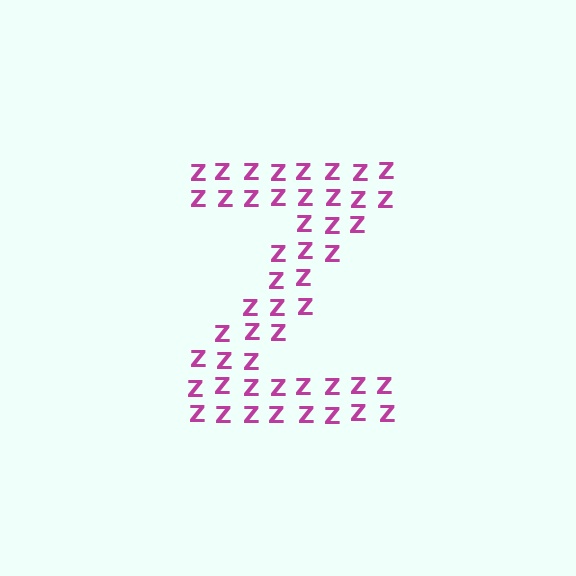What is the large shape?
The large shape is the letter Z.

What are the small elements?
The small elements are letter Z's.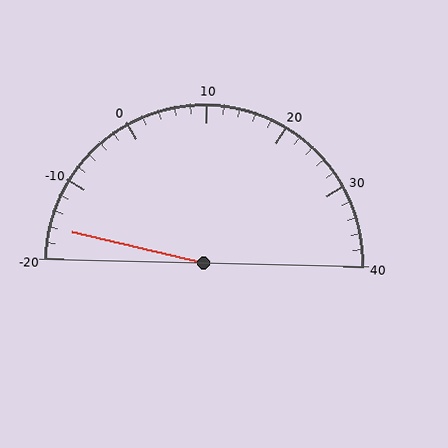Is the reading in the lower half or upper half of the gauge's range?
The reading is in the lower half of the range (-20 to 40).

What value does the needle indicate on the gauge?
The needle indicates approximately -16.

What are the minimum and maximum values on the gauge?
The gauge ranges from -20 to 40.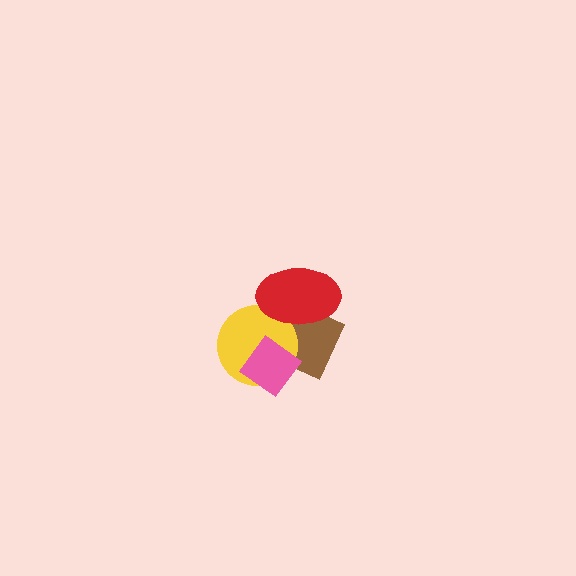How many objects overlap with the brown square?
3 objects overlap with the brown square.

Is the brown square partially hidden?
Yes, it is partially covered by another shape.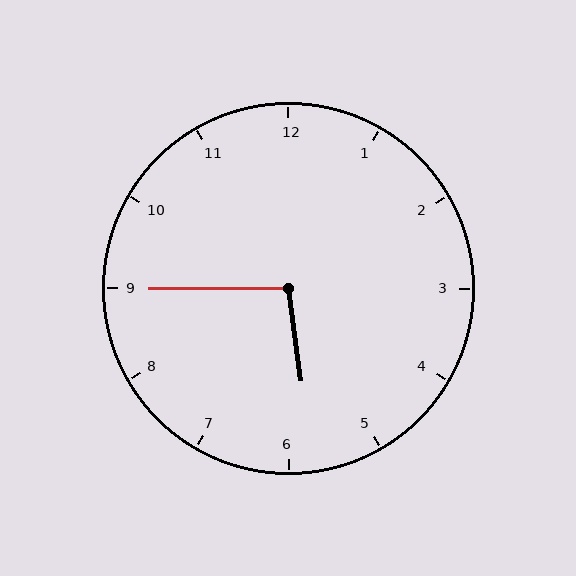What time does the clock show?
5:45.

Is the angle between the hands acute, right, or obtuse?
It is obtuse.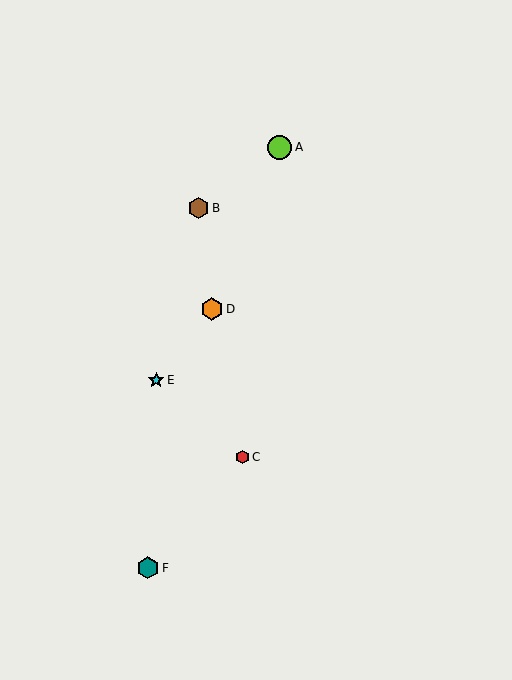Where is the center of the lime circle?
The center of the lime circle is at (280, 147).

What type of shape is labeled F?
Shape F is a teal hexagon.